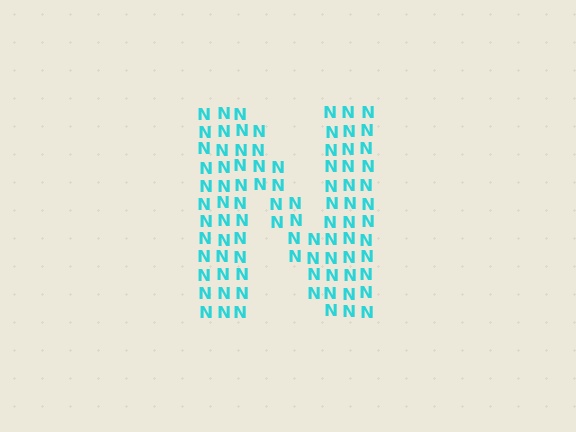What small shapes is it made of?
It is made of small letter N's.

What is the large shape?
The large shape is the letter N.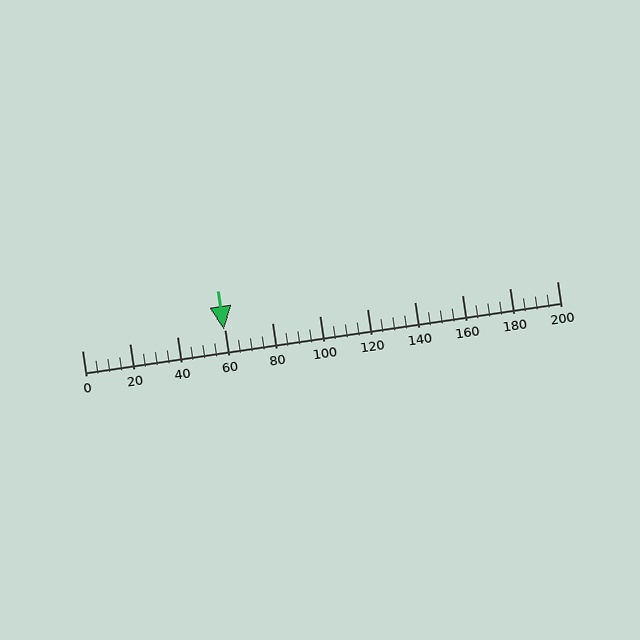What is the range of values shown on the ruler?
The ruler shows values from 0 to 200.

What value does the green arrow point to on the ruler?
The green arrow points to approximately 60.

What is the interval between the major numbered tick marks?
The major tick marks are spaced 20 units apart.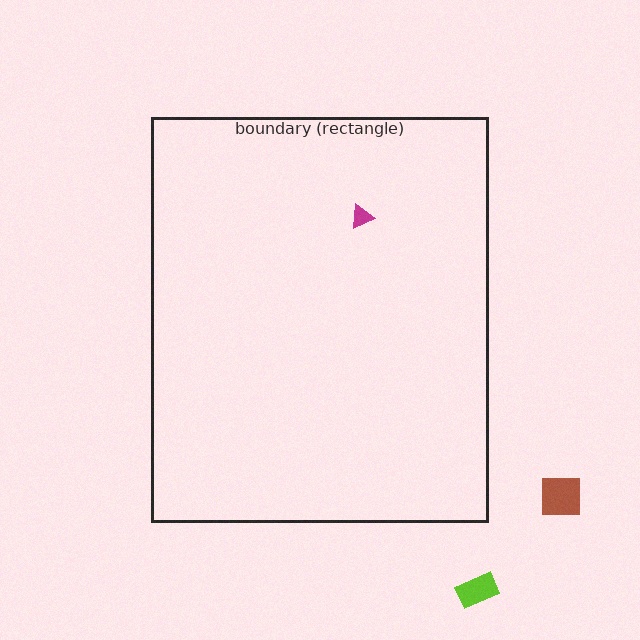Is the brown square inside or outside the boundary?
Outside.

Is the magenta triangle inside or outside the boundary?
Inside.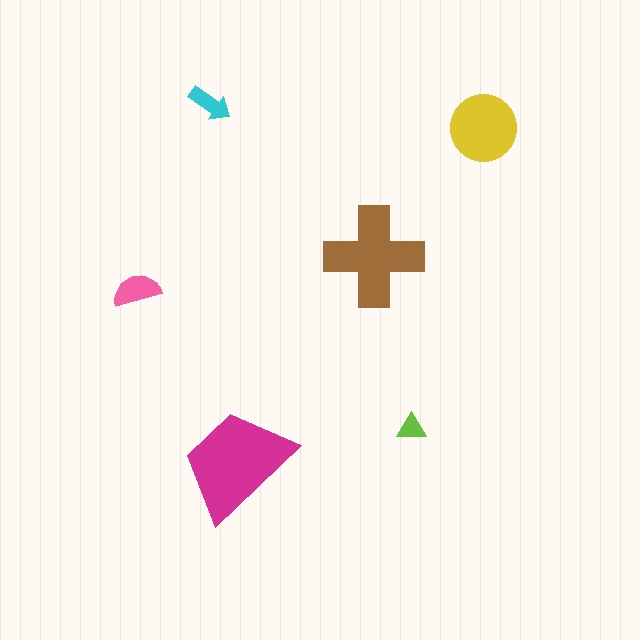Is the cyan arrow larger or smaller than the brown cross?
Smaller.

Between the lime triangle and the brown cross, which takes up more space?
The brown cross.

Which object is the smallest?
The lime triangle.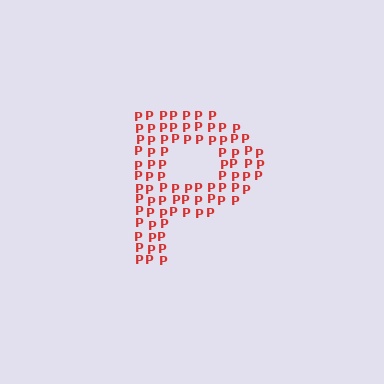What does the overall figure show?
The overall figure shows the letter P.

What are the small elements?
The small elements are letter P's.